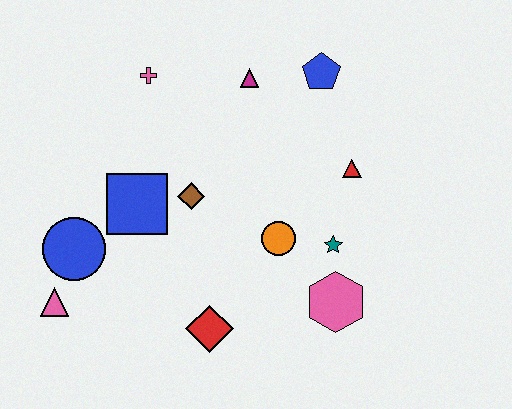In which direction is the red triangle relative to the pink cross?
The red triangle is to the right of the pink cross.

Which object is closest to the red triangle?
The teal star is closest to the red triangle.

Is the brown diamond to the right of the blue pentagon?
No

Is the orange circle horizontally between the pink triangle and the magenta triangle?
No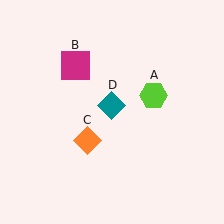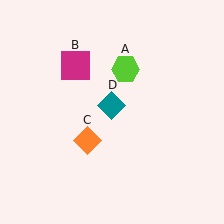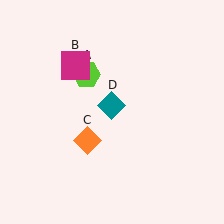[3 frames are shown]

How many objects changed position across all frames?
1 object changed position: lime hexagon (object A).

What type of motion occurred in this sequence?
The lime hexagon (object A) rotated counterclockwise around the center of the scene.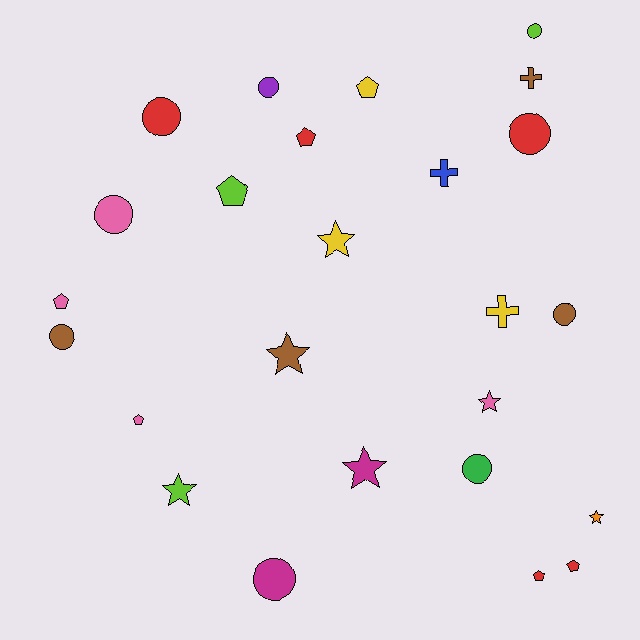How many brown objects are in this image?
There are 4 brown objects.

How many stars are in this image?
There are 6 stars.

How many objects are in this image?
There are 25 objects.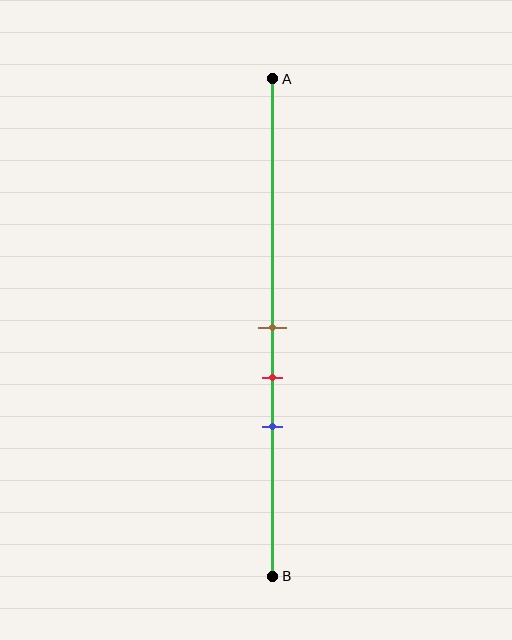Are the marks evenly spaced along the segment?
Yes, the marks are approximately evenly spaced.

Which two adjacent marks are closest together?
The brown and red marks are the closest adjacent pair.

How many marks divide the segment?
There are 3 marks dividing the segment.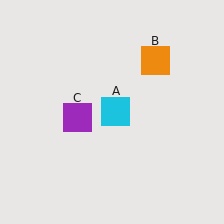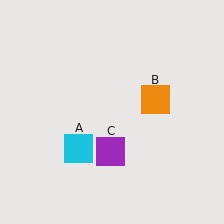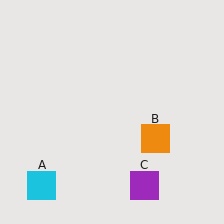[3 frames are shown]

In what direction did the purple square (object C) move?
The purple square (object C) moved down and to the right.